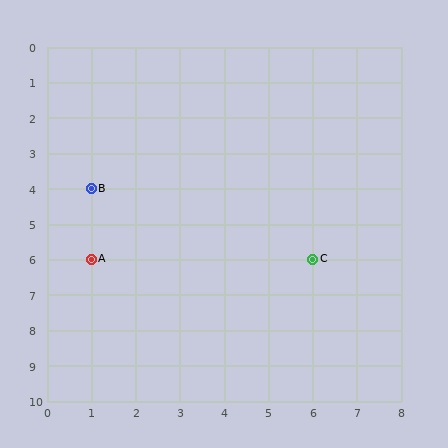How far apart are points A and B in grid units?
Points A and B are 2 rows apart.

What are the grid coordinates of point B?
Point B is at grid coordinates (1, 4).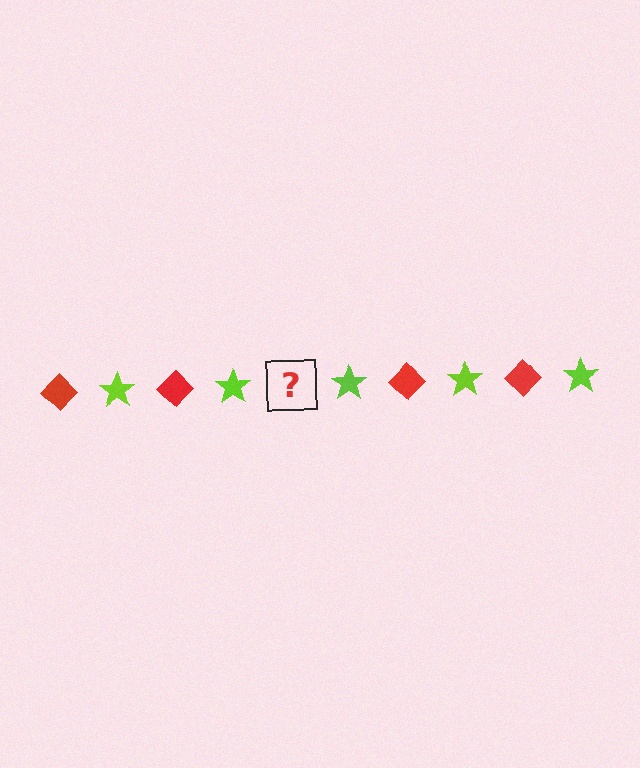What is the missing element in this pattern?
The missing element is a red diamond.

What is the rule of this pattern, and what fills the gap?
The rule is that the pattern alternates between red diamond and lime star. The gap should be filled with a red diamond.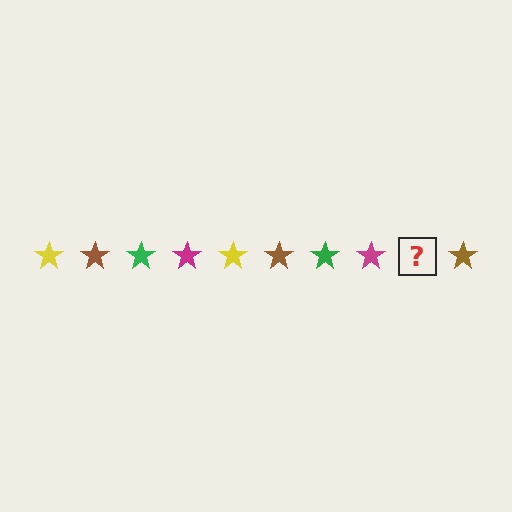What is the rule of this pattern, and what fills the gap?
The rule is that the pattern cycles through yellow, brown, green, magenta stars. The gap should be filled with a yellow star.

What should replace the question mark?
The question mark should be replaced with a yellow star.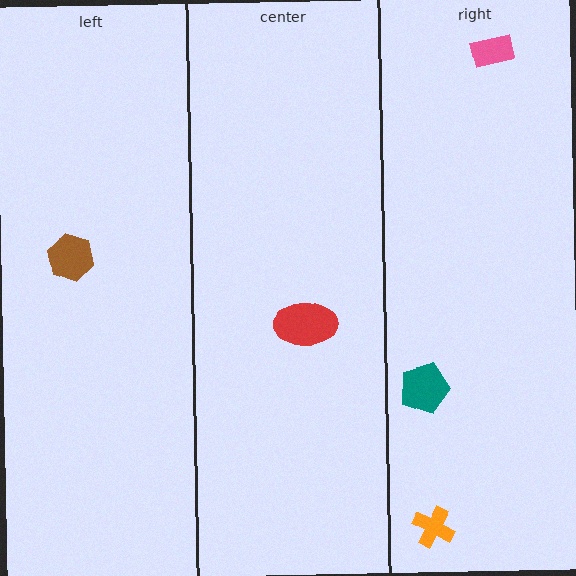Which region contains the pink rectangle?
The right region.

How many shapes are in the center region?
1.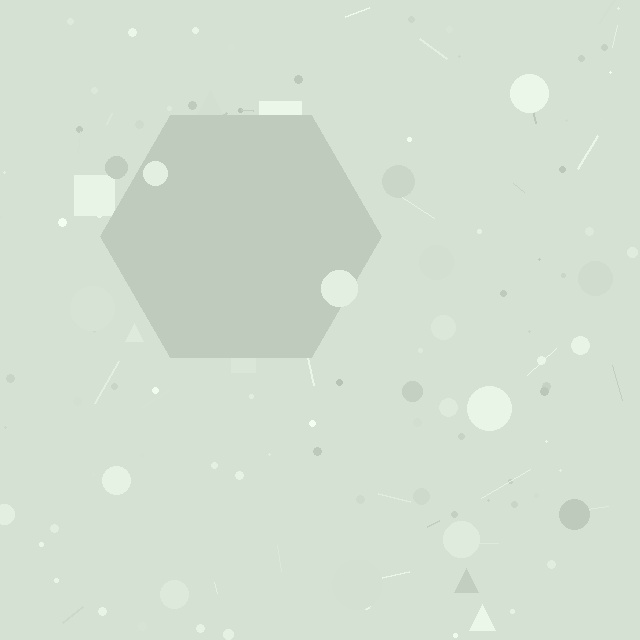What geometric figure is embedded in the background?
A hexagon is embedded in the background.